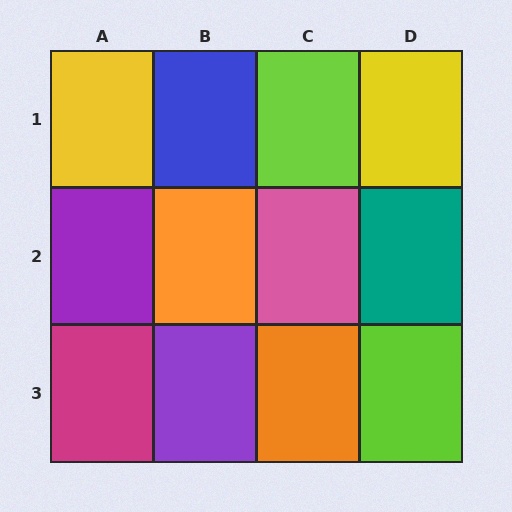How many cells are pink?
1 cell is pink.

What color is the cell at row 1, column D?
Yellow.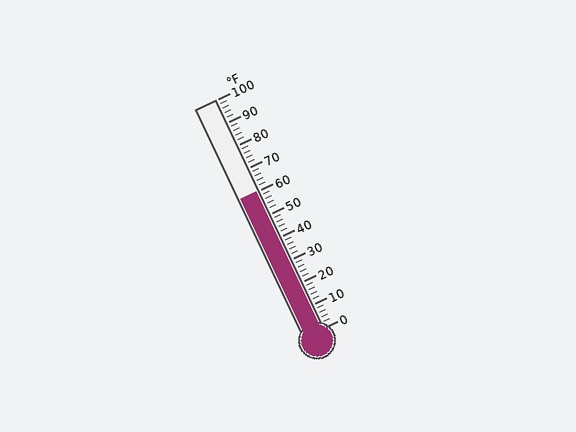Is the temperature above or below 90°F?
The temperature is below 90°F.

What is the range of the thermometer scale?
The thermometer scale ranges from 0°F to 100°F.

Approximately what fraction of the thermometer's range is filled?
The thermometer is filled to approximately 60% of its range.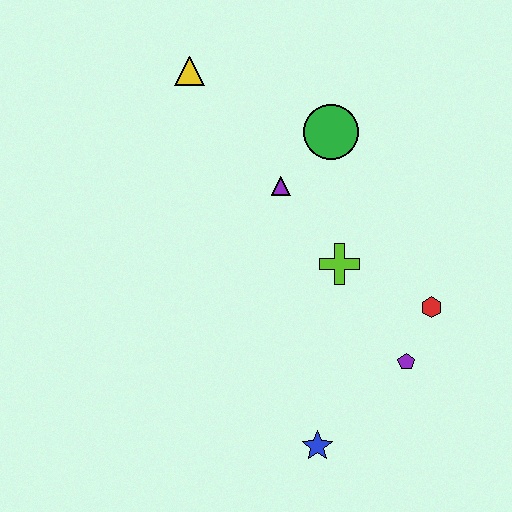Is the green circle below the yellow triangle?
Yes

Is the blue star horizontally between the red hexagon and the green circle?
No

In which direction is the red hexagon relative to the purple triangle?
The red hexagon is to the right of the purple triangle.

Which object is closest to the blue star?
The purple pentagon is closest to the blue star.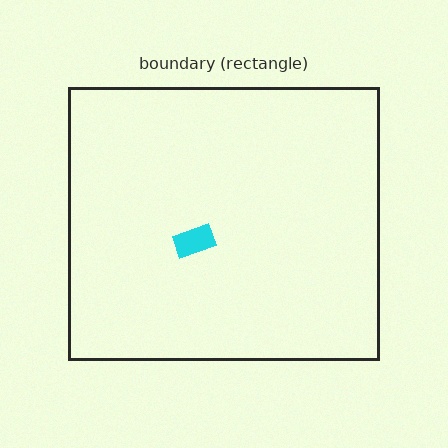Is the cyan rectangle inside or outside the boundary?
Inside.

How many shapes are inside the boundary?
1 inside, 0 outside.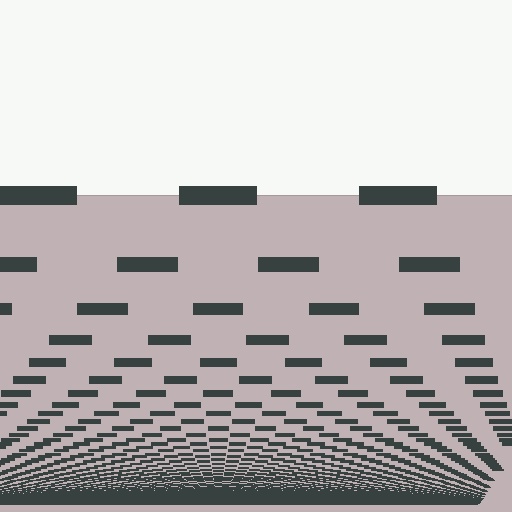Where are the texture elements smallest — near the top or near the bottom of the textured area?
Near the bottom.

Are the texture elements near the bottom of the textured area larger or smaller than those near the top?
Smaller. The gradient is inverted — elements near the bottom are smaller and denser.